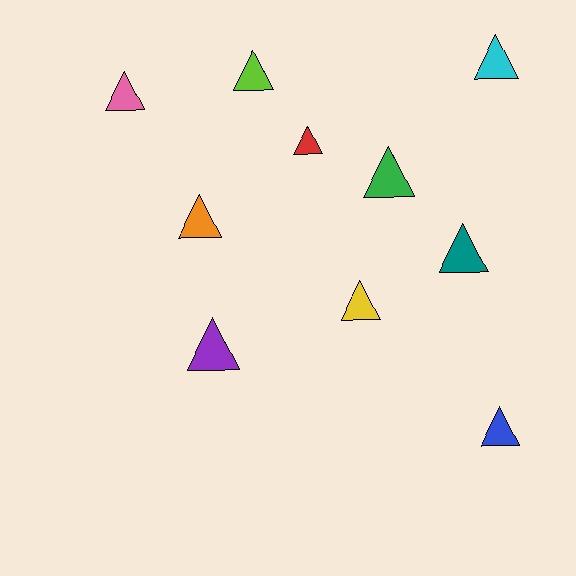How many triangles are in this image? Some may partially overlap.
There are 10 triangles.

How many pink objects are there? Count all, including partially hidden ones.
There is 1 pink object.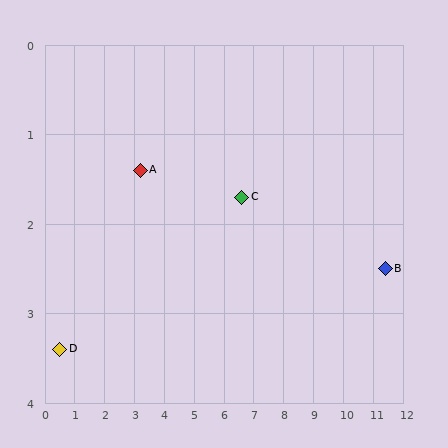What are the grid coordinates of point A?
Point A is at approximately (3.2, 1.4).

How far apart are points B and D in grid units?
Points B and D are about 10.9 grid units apart.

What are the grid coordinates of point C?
Point C is at approximately (6.6, 1.7).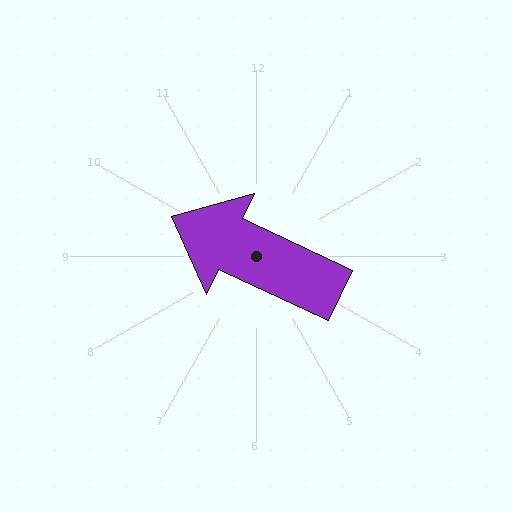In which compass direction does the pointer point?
Northwest.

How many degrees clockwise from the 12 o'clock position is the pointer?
Approximately 295 degrees.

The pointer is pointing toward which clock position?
Roughly 10 o'clock.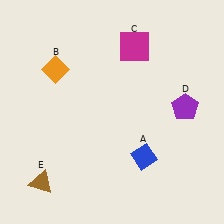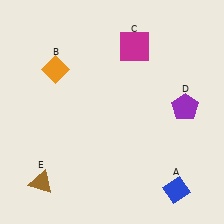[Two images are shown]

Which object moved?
The blue diamond (A) moved down.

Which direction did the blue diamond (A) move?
The blue diamond (A) moved down.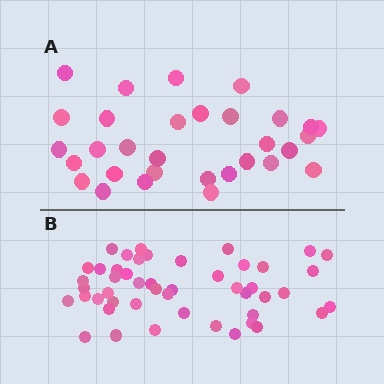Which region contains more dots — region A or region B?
Region B (the bottom region) has more dots.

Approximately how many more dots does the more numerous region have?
Region B has approximately 15 more dots than region A.